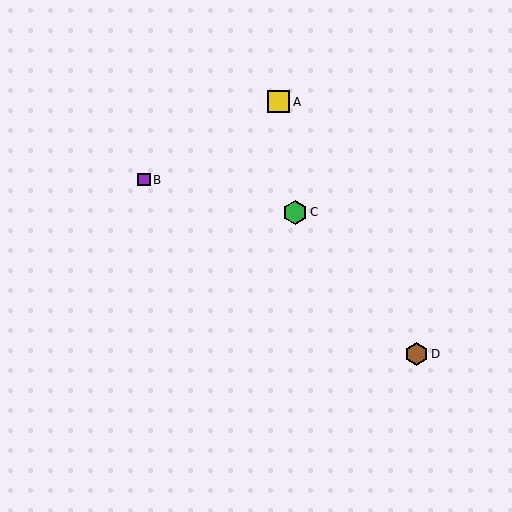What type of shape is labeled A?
Shape A is a yellow square.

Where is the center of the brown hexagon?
The center of the brown hexagon is at (417, 354).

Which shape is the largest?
The green hexagon (labeled C) is the largest.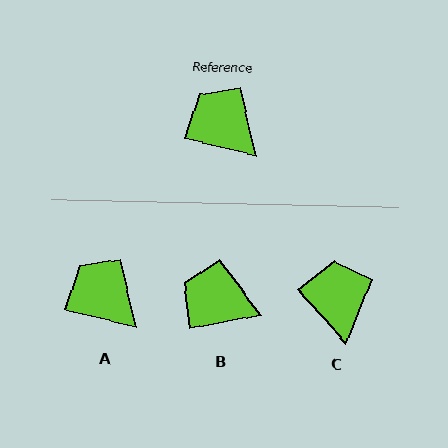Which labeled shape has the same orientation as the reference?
A.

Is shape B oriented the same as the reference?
No, it is off by about 24 degrees.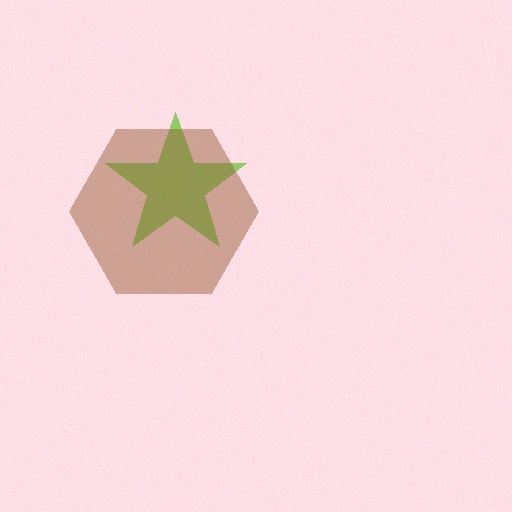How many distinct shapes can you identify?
There are 2 distinct shapes: a lime star, a brown hexagon.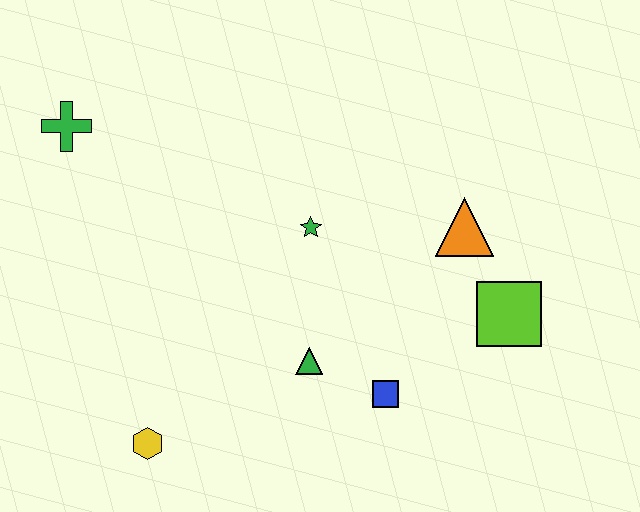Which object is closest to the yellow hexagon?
The green triangle is closest to the yellow hexagon.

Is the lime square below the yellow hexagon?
No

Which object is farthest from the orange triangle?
The green cross is farthest from the orange triangle.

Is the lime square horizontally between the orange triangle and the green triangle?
No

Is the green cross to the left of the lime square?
Yes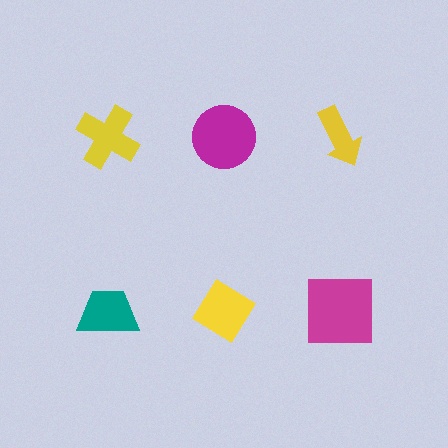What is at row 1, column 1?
A yellow cross.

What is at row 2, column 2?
A yellow diamond.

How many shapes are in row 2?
3 shapes.